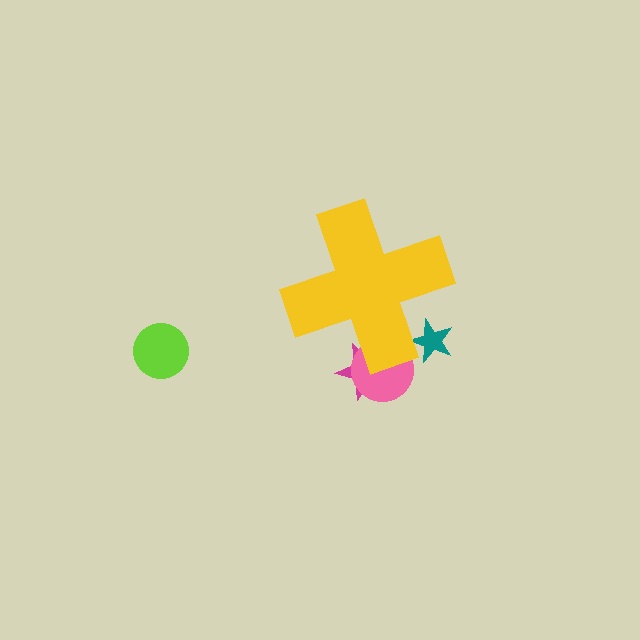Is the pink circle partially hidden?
Yes, the pink circle is partially hidden behind the yellow cross.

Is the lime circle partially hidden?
No, the lime circle is fully visible.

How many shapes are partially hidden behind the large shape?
3 shapes are partially hidden.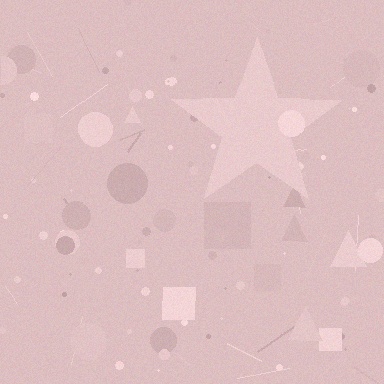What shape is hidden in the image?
A star is hidden in the image.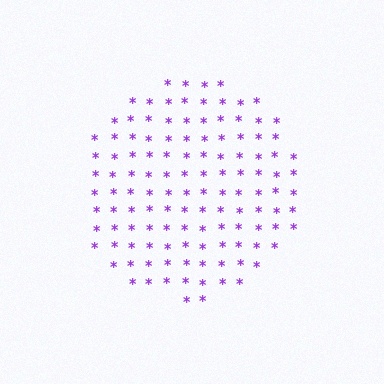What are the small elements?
The small elements are asterisks.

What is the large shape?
The large shape is a circle.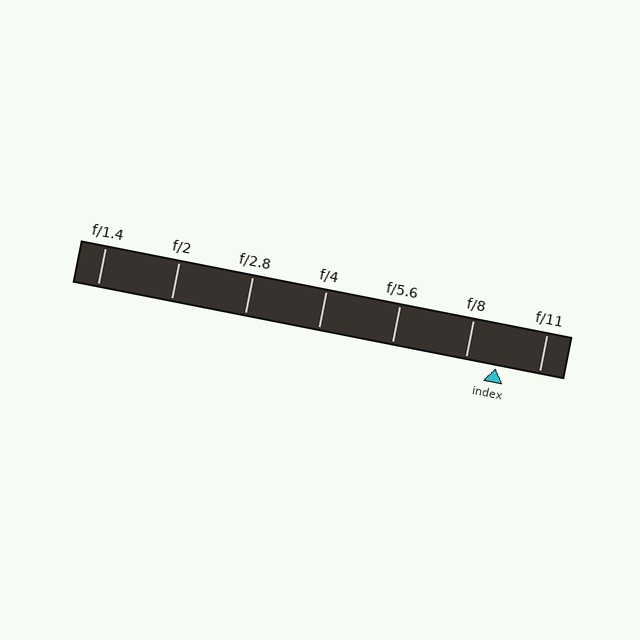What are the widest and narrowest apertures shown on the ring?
The widest aperture shown is f/1.4 and the narrowest is f/11.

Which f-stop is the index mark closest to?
The index mark is closest to f/8.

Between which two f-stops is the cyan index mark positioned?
The index mark is between f/8 and f/11.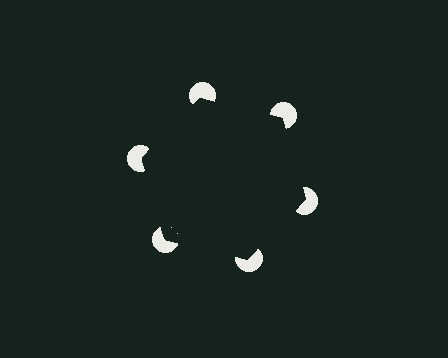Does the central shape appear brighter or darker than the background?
It typically appears slightly darker than the background, even though no actual brightness change is drawn.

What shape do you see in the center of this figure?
An illusory hexagon — its edges are inferred from the aligned wedge cuts in the pac-man discs, not physically drawn.